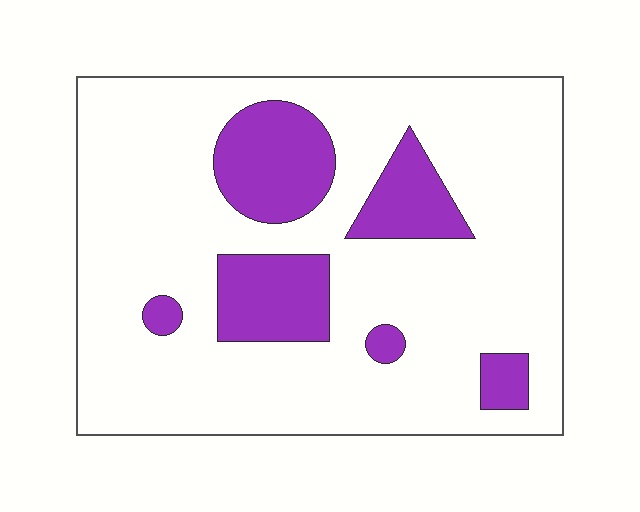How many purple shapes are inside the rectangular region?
6.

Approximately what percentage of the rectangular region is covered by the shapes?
Approximately 20%.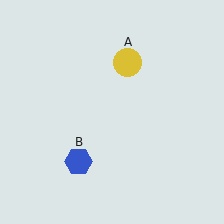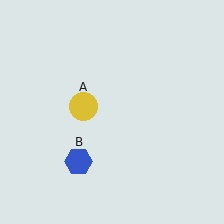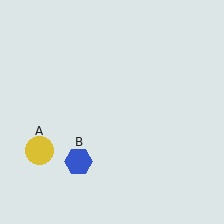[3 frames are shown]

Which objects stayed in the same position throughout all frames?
Blue hexagon (object B) remained stationary.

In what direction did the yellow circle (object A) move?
The yellow circle (object A) moved down and to the left.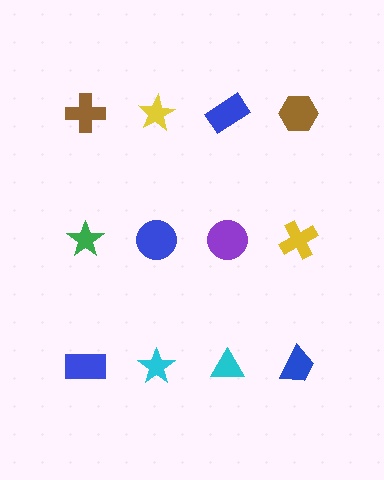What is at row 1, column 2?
A yellow star.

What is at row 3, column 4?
A blue trapezoid.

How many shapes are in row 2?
4 shapes.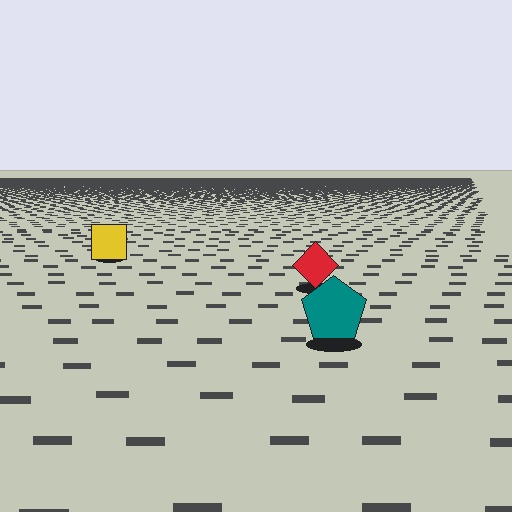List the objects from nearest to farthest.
From nearest to farthest: the teal pentagon, the red diamond, the yellow square.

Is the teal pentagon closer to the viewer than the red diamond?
Yes. The teal pentagon is closer — you can tell from the texture gradient: the ground texture is coarser near it.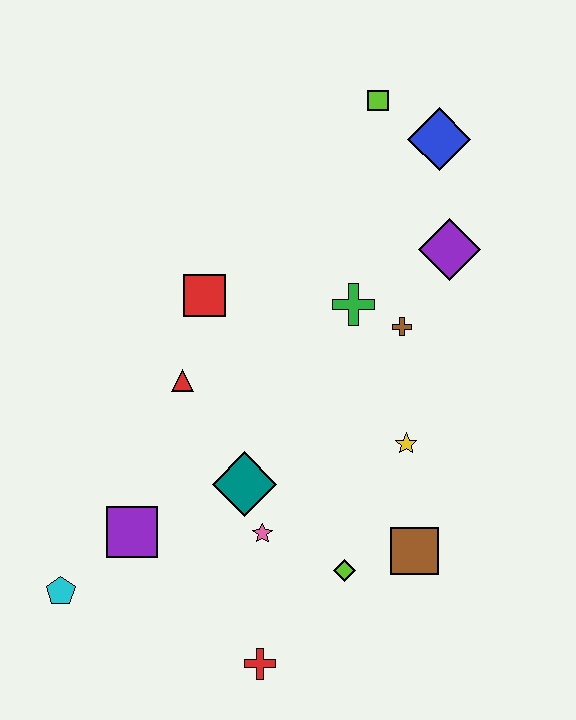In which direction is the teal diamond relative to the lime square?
The teal diamond is below the lime square.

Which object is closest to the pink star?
The teal diamond is closest to the pink star.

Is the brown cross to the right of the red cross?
Yes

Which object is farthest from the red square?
The red cross is farthest from the red square.